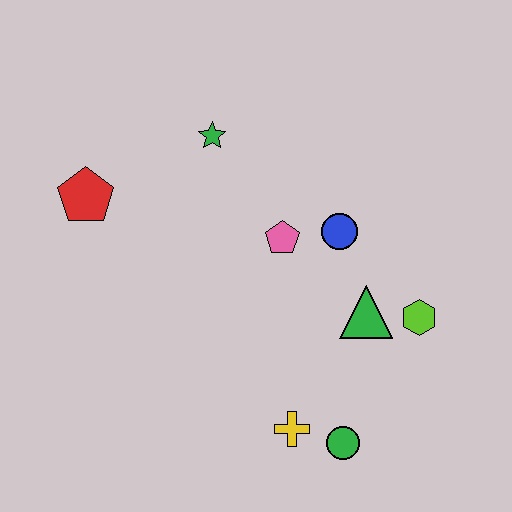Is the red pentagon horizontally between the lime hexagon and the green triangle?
No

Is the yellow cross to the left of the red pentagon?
No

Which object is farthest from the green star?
The green circle is farthest from the green star.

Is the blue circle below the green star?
Yes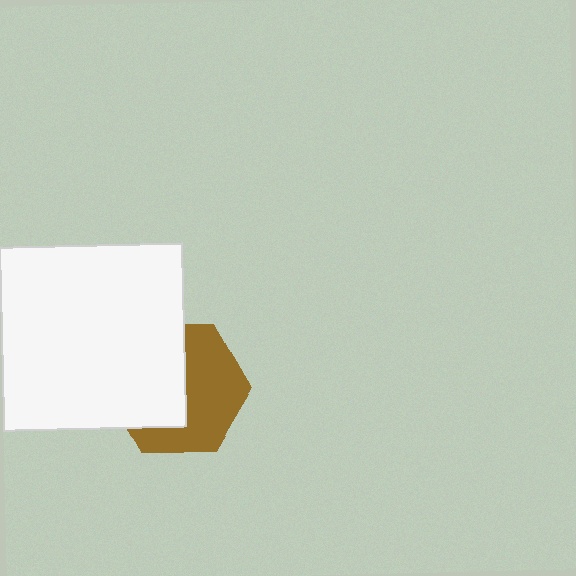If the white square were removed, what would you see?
You would see the complete brown hexagon.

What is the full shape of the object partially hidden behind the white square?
The partially hidden object is a brown hexagon.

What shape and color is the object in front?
The object in front is a white square.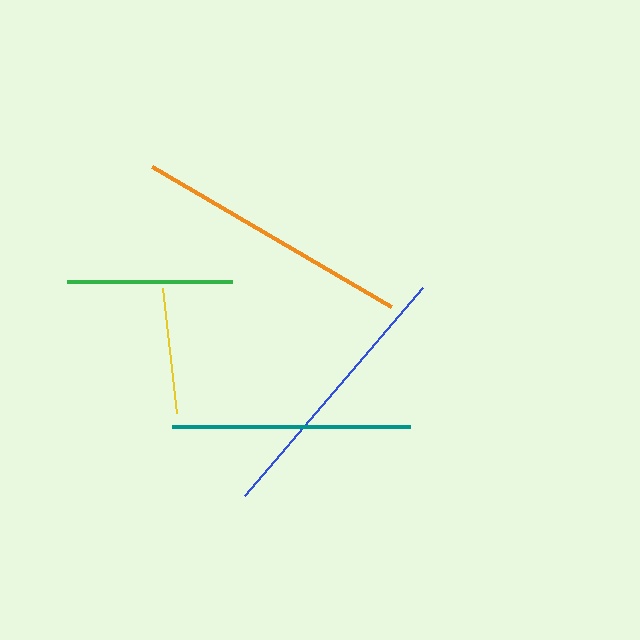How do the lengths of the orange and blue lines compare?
The orange and blue lines are approximately the same length.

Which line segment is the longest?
The orange line is the longest at approximately 277 pixels.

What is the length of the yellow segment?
The yellow segment is approximately 126 pixels long.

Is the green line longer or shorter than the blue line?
The blue line is longer than the green line.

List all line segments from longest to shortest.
From longest to shortest: orange, blue, teal, green, yellow.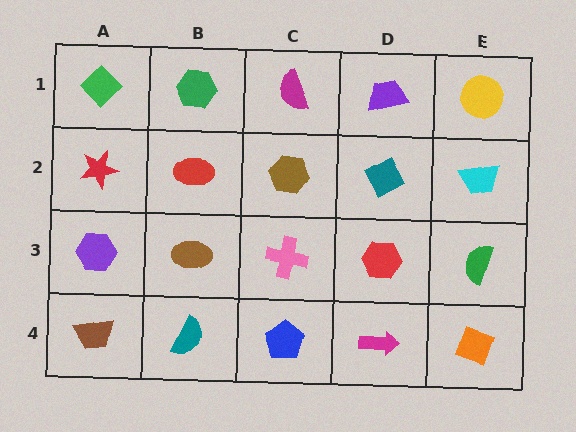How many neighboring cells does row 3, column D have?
4.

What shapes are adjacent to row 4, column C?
A pink cross (row 3, column C), a teal semicircle (row 4, column B), a magenta arrow (row 4, column D).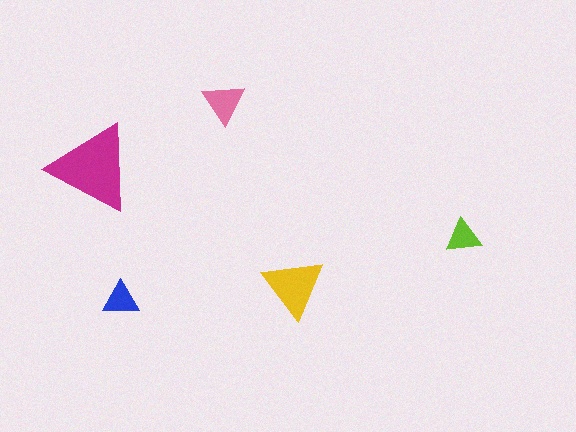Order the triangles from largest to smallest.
the magenta one, the yellow one, the pink one, the blue one, the lime one.